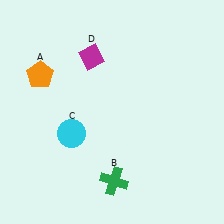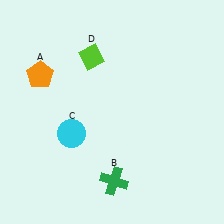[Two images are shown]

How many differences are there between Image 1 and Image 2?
There is 1 difference between the two images.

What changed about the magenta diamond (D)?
In Image 1, D is magenta. In Image 2, it changed to lime.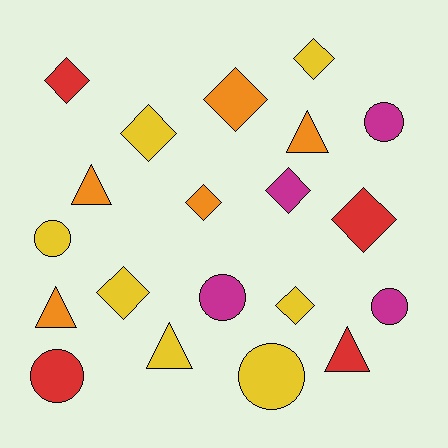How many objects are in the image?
There are 20 objects.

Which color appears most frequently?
Yellow, with 7 objects.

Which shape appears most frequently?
Diamond, with 9 objects.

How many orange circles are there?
There are no orange circles.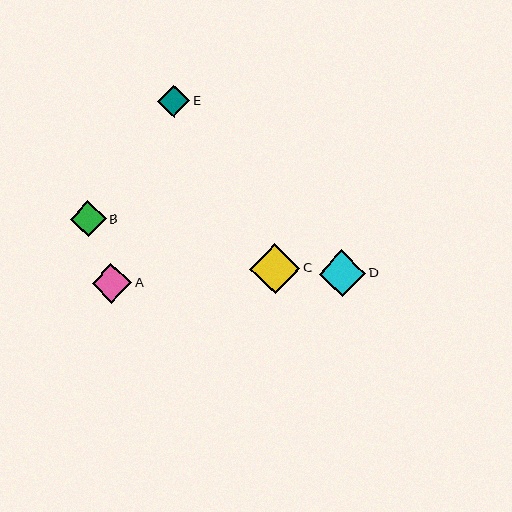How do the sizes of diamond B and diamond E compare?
Diamond B and diamond E are approximately the same size.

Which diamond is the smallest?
Diamond E is the smallest with a size of approximately 32 pixels.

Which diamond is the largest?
Diamond C is the largest with a size of approximately 50 pixels.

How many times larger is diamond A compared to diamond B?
Diamond A is approximately 1.1 times the size of diamond B.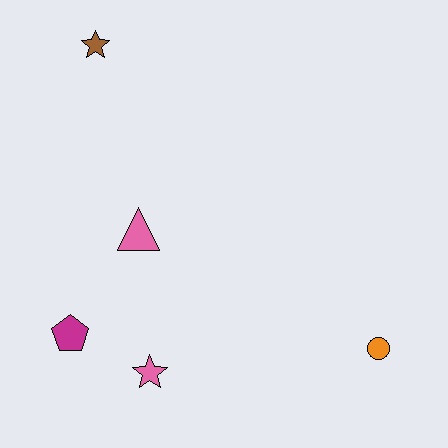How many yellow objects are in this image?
There are no yellow objects.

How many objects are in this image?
There are 5 objects.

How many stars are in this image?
There are 2 stars.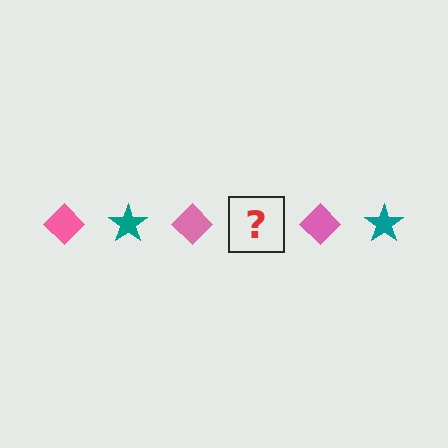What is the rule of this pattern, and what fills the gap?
The rule is that the pattern alternates between pink diamond and teal star. The gap should be filled with a teal star.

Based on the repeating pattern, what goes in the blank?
The blank should be a teal star.